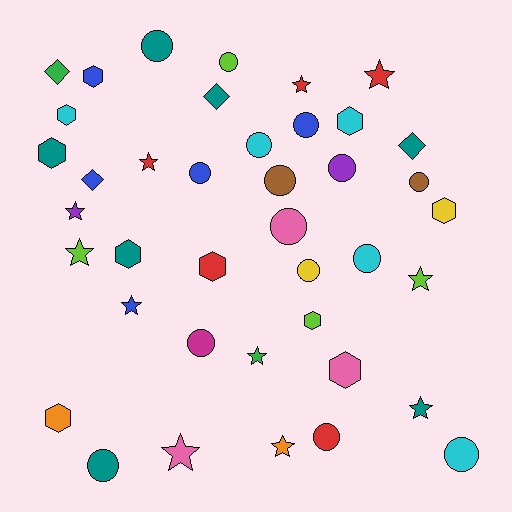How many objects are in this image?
There are 40 objects.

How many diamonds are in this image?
There are 4 diamonds.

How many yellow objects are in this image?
There are 2 yellow objects.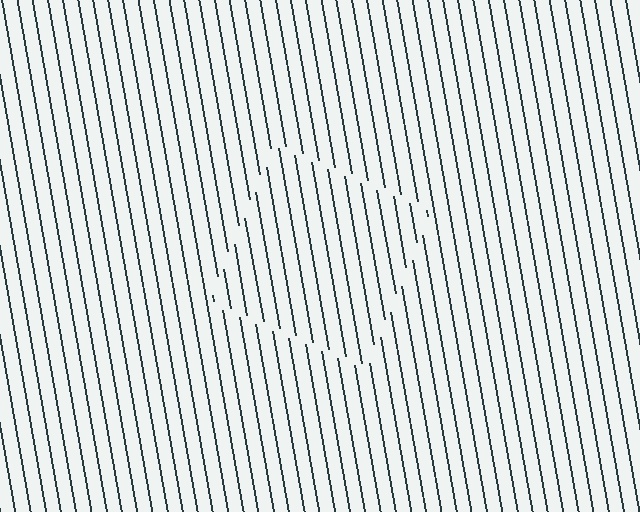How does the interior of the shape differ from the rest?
The interior of the shape contains the same grating, shifted by half a period — the contour is defined by the phase discontinuity where line-ends from the inner and outer gratings abut.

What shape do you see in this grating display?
An illusory square. The interior of the shape contains the same grating, shifted by half a period — the contour is defined by the phase discontinuity where line-ends from the inner and outer gratings abut.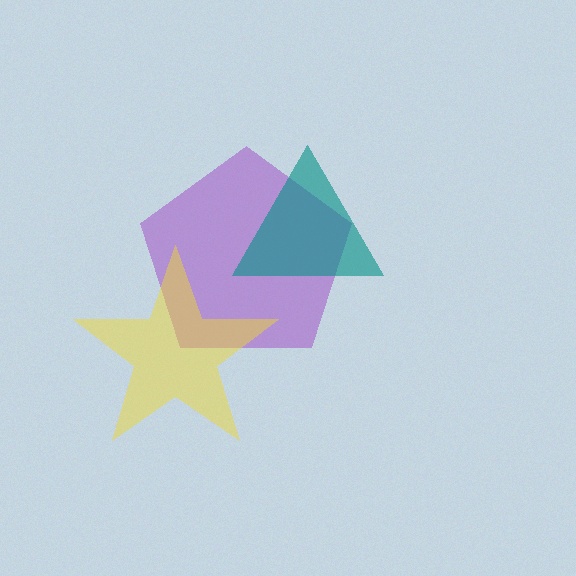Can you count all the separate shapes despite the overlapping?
Yes, there are 3 separate shapes.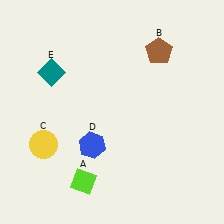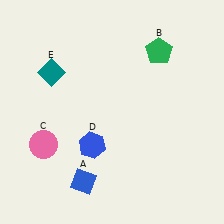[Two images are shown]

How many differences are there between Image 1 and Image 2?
There are 3 differences between the two images.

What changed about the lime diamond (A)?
In Image 1, A is lime. In Image 2, it changed to blue.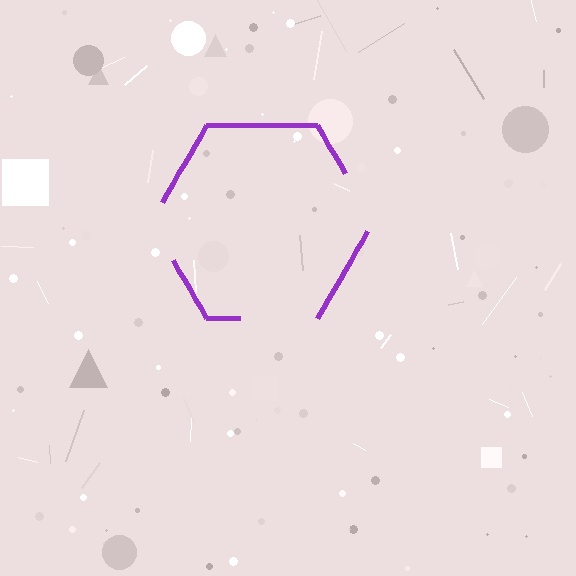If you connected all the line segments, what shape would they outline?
They would outline a hexagon.